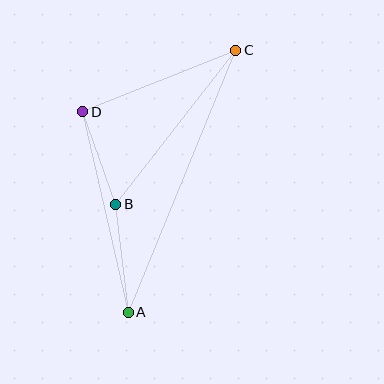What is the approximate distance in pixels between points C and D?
The distance between C and D is approximately 165 pixels.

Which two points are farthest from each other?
Points A and C are farthest from each other.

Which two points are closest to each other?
Points B and D are closest to each other.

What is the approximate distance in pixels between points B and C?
The distance between B and C is approximately 195 pixels.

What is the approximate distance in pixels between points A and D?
The distance between A and D is approximately 206 pixels.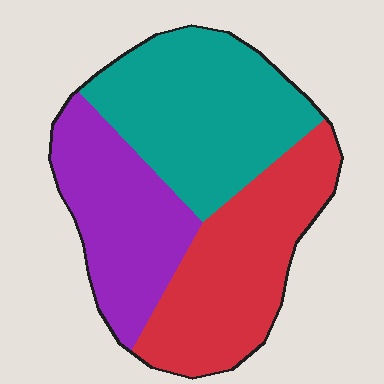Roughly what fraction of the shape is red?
Red covers 34% of the shape.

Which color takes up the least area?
Purple, at roughly 30%.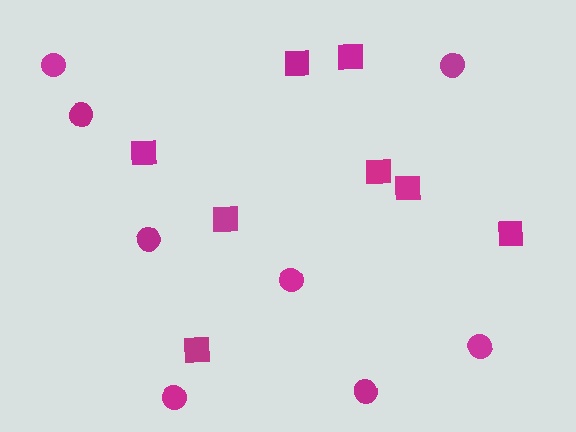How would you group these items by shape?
There are 2 groups: one group of circles (8) and one group of squares (8).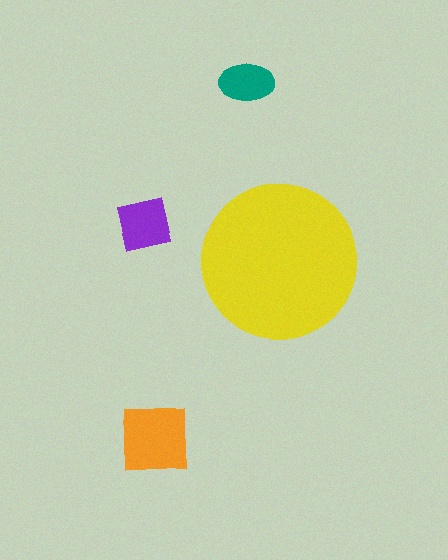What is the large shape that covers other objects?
A yellow circle.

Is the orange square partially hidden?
No, the orange square is fully visible.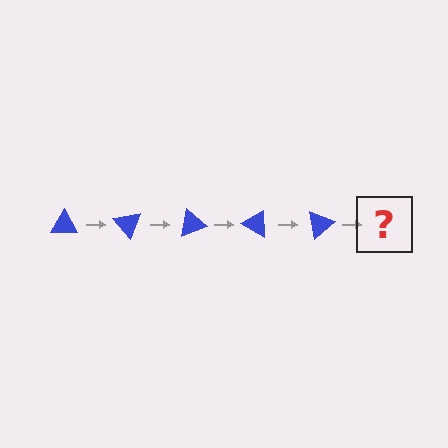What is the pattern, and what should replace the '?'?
The pattern is that the triangle rotates 50 degrees each step. The '?' should be a blue triangle rotated 250 degrees.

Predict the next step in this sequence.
The next step is a blue triangle rotated 250 degrees.